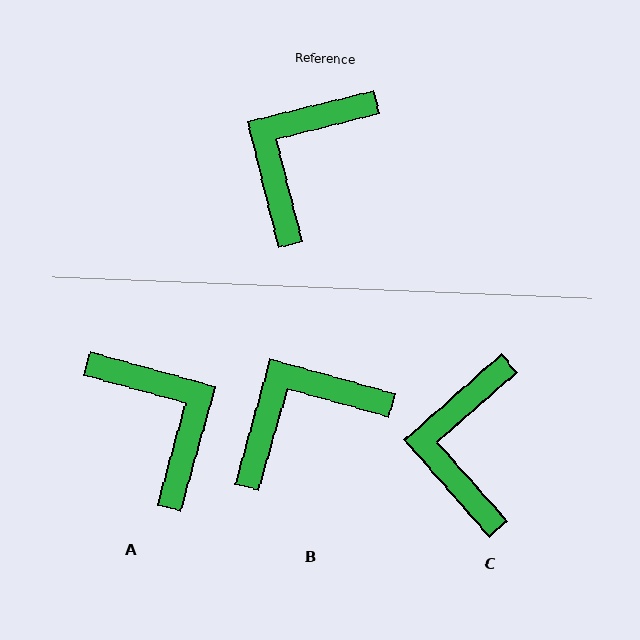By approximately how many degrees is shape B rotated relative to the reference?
Approximately 30 degrees clockwise.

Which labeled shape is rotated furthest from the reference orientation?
A, about 120 degrees away.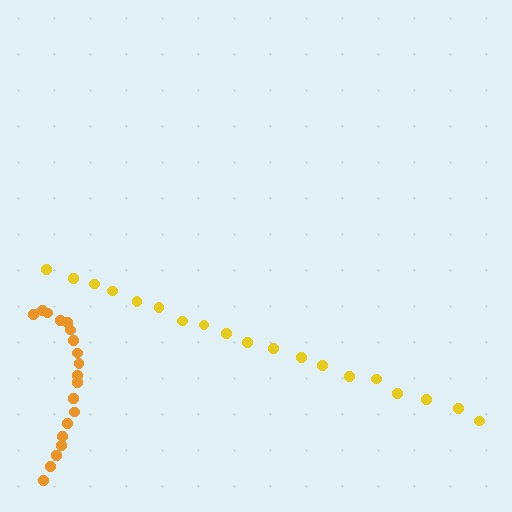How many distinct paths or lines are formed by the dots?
There are 2 distinct paths.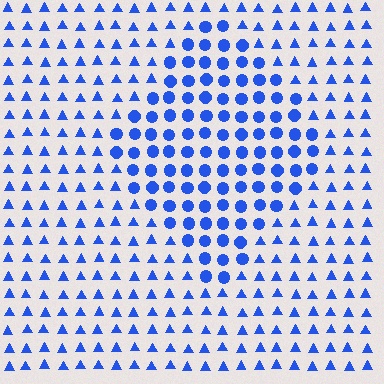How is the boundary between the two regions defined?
The boundary is defined by a change in element shape: circles inside vs. triangles outside. All elements share the same color and spacing.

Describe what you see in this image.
The image is filled with small blue elements arranged in a uniform grid. A diamond-shaped region contains circles, while the surrounding area contains triangles. The boundary is defined purely by the change in element shape.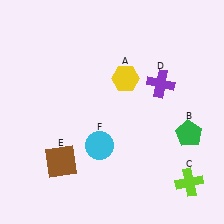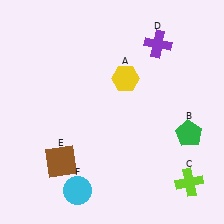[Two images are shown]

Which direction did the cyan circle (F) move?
The cyan circle (F) moved down.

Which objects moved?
The objects that moved are: the purple cross (D), the cyan circle (F).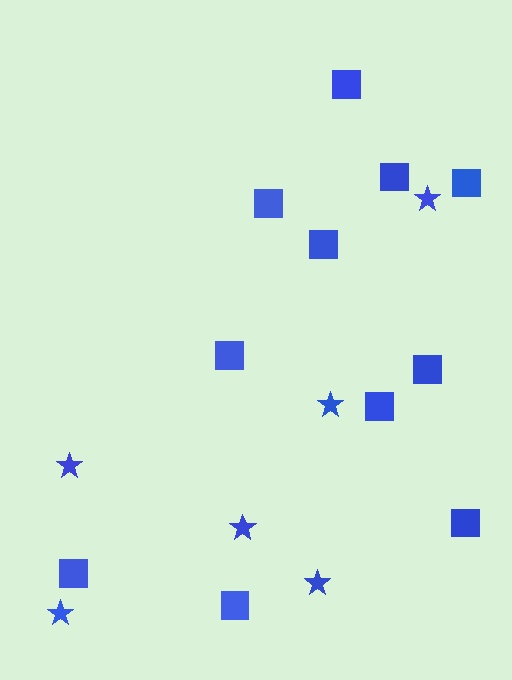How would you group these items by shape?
There are 2 groups: one group of stars (6) and one group of squares (11).